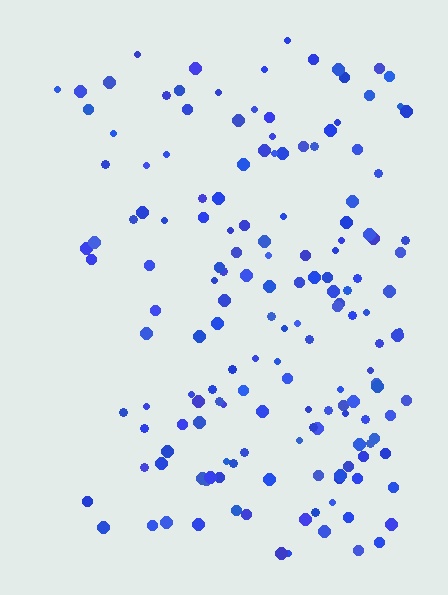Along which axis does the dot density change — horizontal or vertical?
Horizontal.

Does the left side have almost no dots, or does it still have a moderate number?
Still a moderate number, just noticeably fewer than the right.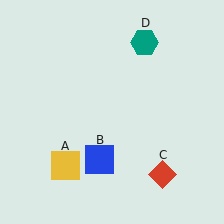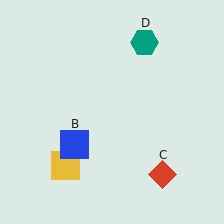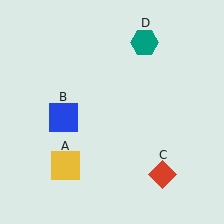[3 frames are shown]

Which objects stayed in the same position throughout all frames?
Yellow square (object A) and red diamond (object C) and teal hexagon (object D) remained stationary.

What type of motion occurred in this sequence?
The blue square (object B) rotated clockwise around the center of the scene.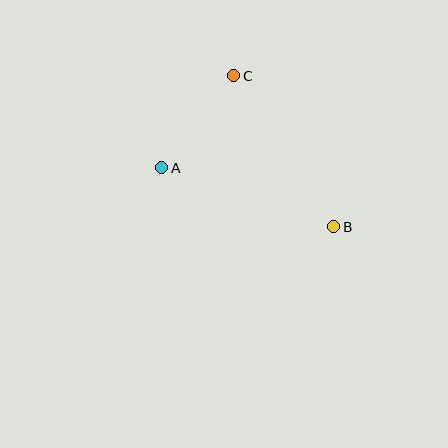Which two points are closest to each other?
Points A and C are closest to each other.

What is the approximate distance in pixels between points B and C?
The distance between B and C is approximately 181 pixels.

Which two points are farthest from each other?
Points A and B are farthest from each other.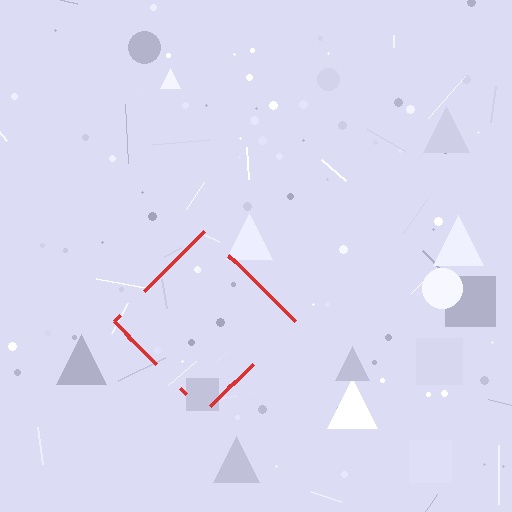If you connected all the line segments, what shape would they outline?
They would outline a diamond.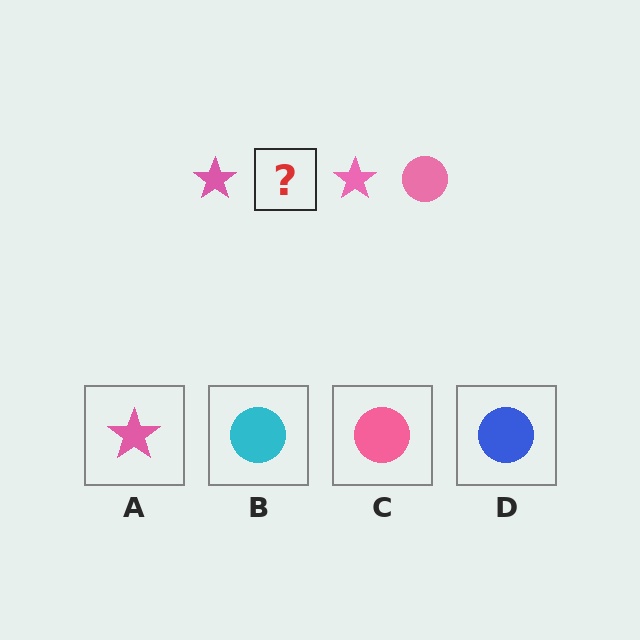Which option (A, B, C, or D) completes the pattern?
C.